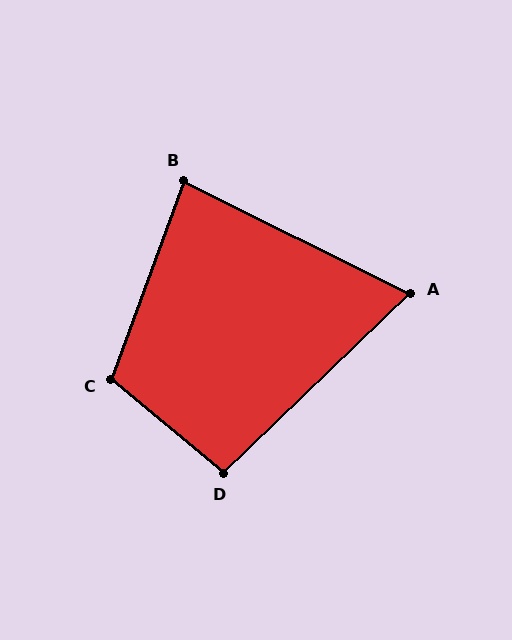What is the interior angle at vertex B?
Approximately 84 degrees (acute).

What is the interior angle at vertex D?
Approximately 96 degrees (obtuse).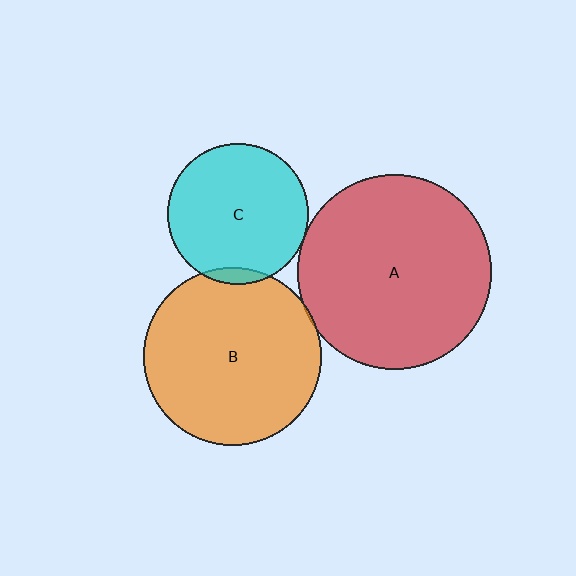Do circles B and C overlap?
Yes.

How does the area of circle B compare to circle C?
Approximately 1.6 times.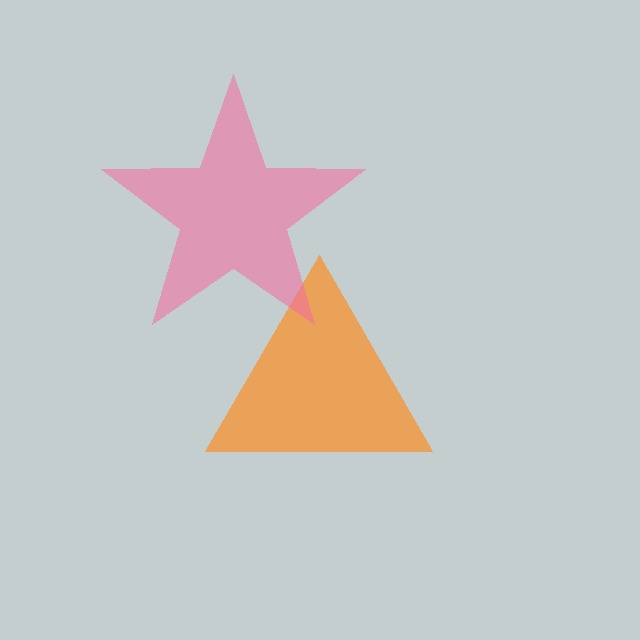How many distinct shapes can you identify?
There are 2 distinct shapes: an orange triangle, a pink star.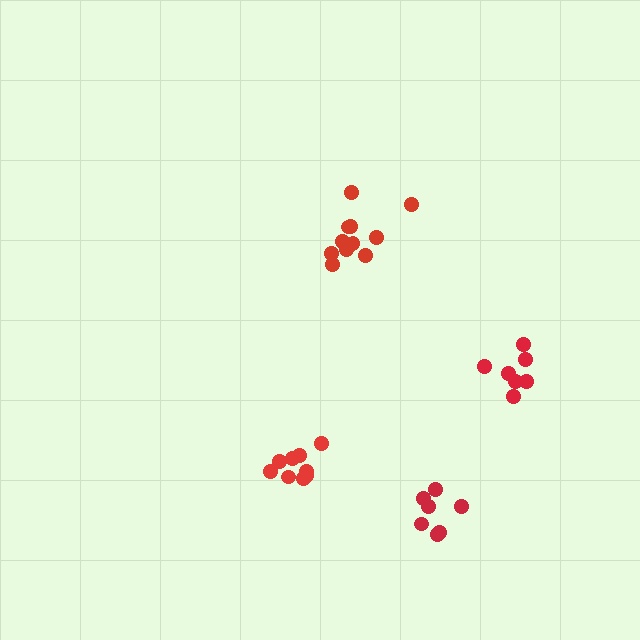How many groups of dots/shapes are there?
There are 4 groups.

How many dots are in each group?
Group 1: 9 dots, Group 2: 11 dots, Group 3: 7 dots, Group 4: 7 dots (34 total).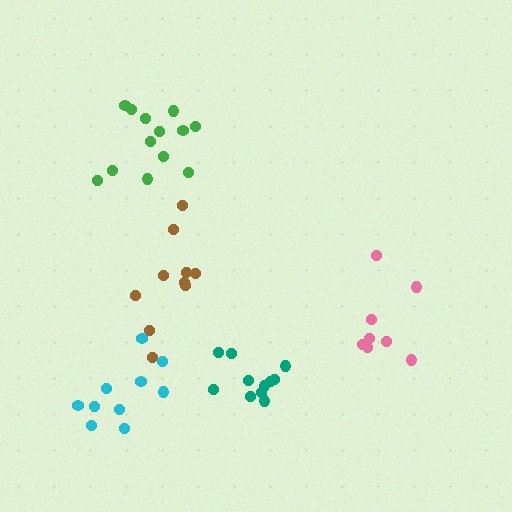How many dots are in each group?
Group 1: 10 dots, Group 2: 11 dots, Group 3: 8 dots, Group 4: 13 dots, Group 5: 10 dots (52 total).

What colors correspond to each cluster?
The clusters are colored: brown, teal, pink, green, cyan.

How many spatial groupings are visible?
There are 5 spatial groupings.